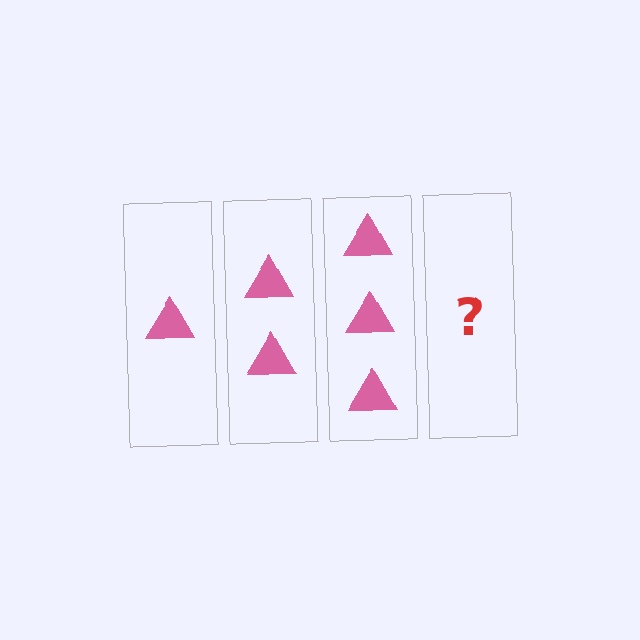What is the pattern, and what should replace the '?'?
The pattern is that each step adds one more triangle. The '?' should be 4 triangles.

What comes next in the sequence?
The next element should be 4 triangles.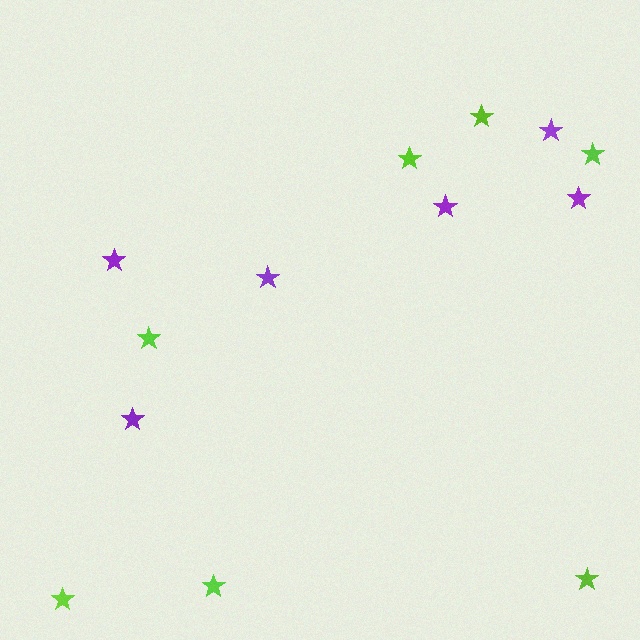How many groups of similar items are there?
There are 2 groups: one group of lime stars (7) and one group of purple stars (6).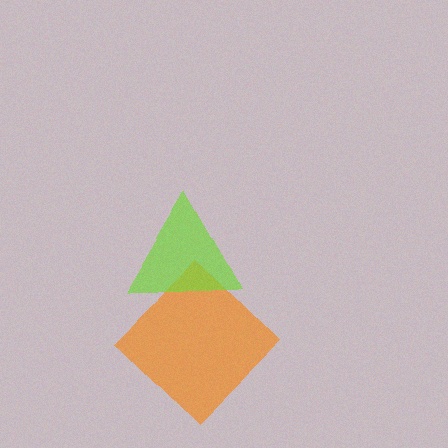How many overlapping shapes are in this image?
There are 2 overlapping shapes in the image.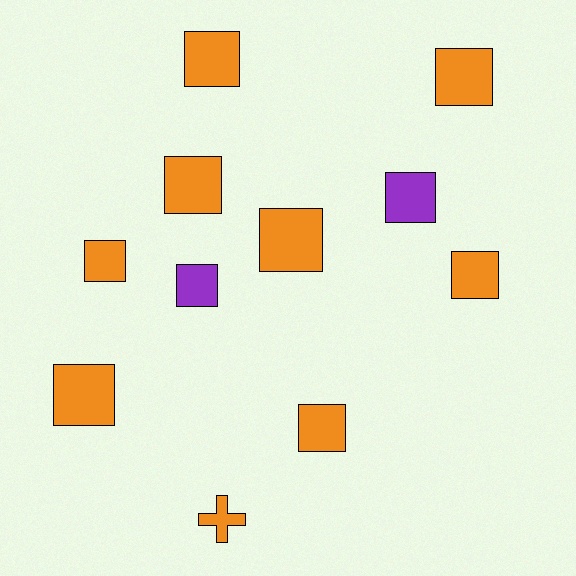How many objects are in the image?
There are 11 objects.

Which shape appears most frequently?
Square, with 10 objects.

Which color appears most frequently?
Orange, with 9 objects.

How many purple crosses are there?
There are no purple crosses.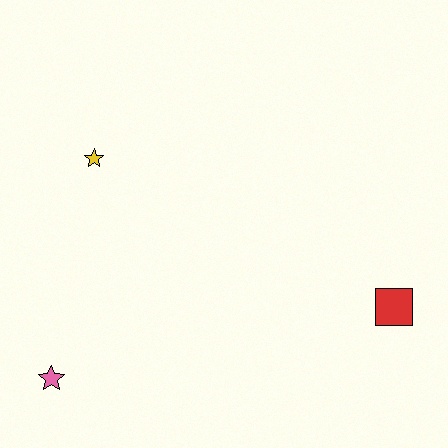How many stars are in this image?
There are 2 stars.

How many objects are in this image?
There are 3 objects.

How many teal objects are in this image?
There are no teal objects.